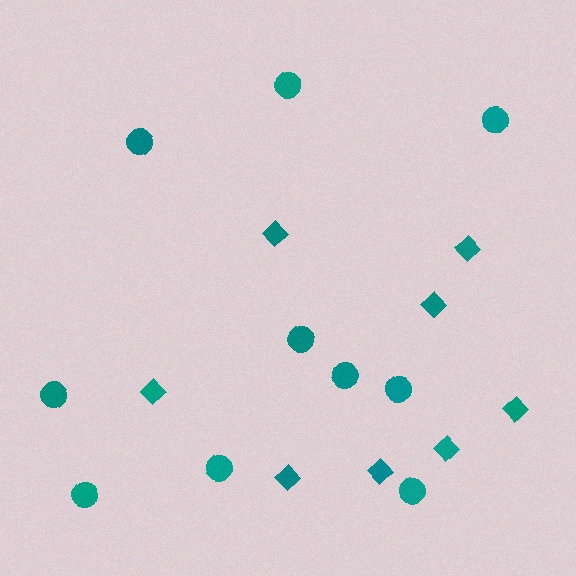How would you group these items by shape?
There are 2 groups: one group of circles (10) and one group of diamonds (8).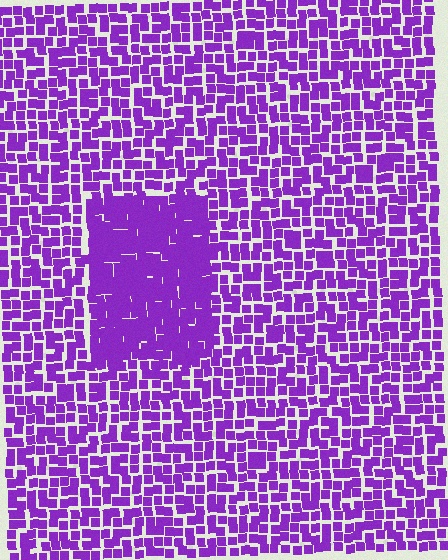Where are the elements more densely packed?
The elements are more densely packed inside the rectangle boundary.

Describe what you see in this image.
The image contains small purple elements arranged at two different densities. A rectangle-shaped region is visible where the elements are more densely packed than the surrounding area.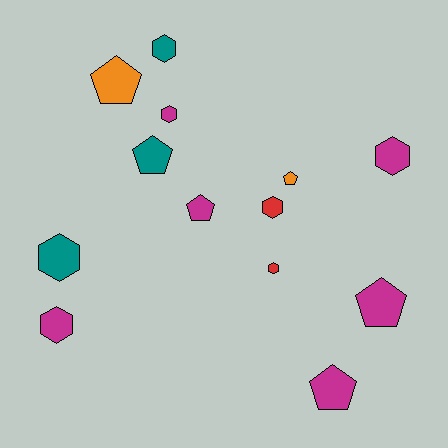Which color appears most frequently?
Magenta, with 6 objects.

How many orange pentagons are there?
There are 2 orange pentagons.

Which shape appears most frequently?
Hexagon, with 7 objects.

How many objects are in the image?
There are 13 objects.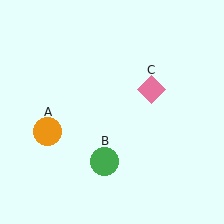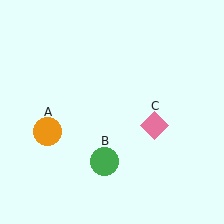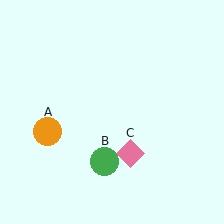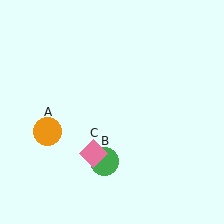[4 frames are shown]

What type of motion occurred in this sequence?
The pink diamond (object C) rotated clockwise around the center of the scene.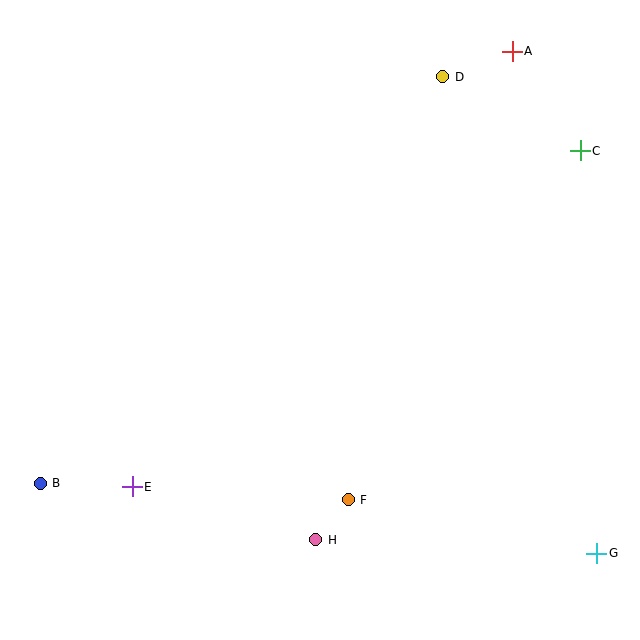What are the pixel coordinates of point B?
Point B is at (40, 483).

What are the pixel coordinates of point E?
Point E is at (132, 487).